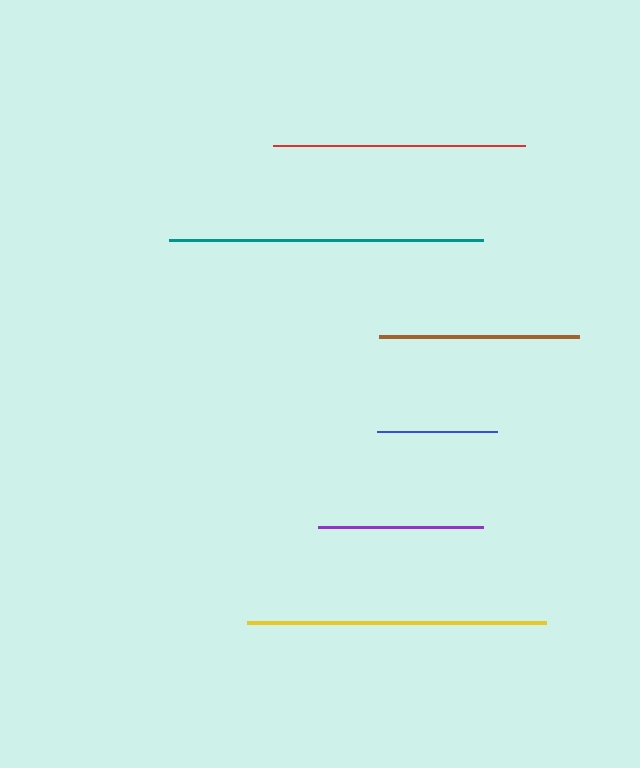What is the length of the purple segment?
The purple segment is approximately 165 pixels long.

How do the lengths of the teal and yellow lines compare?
The teal and yellow lines are approximately the same length.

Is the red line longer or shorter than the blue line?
The red line is longer than the blue line.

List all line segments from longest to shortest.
From longest to shortest: teal, yellow, red, brown, purple, blue.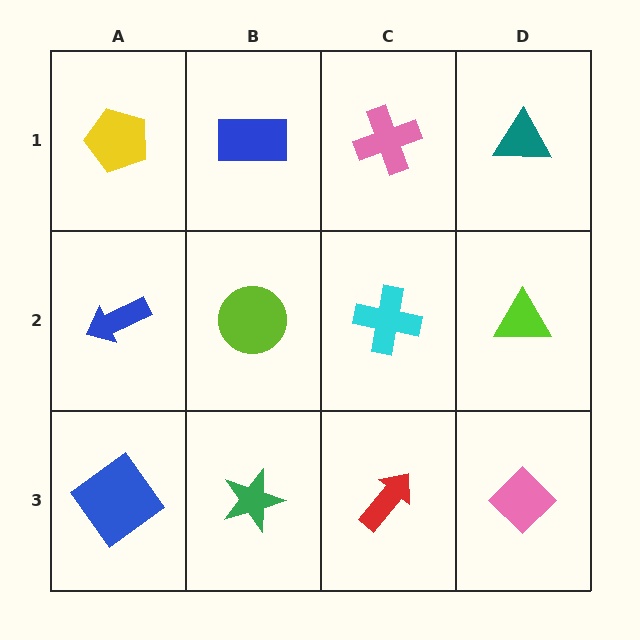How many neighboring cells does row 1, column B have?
3.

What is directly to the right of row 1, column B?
A pink cross.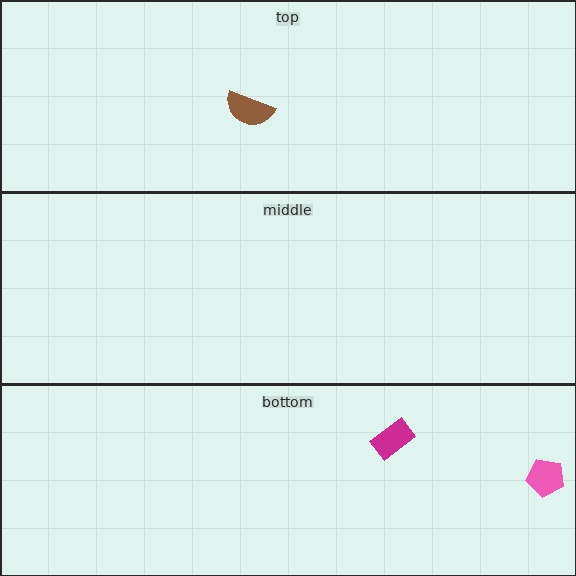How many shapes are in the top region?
1.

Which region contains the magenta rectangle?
The bottom region.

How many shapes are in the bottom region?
2.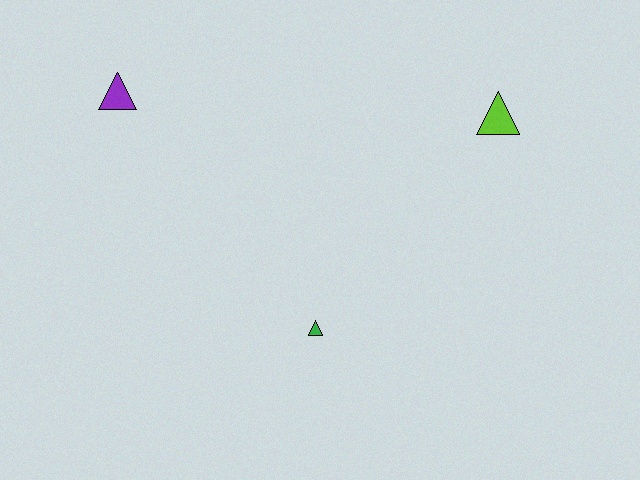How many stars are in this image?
There are no stars.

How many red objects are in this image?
There are no red objects.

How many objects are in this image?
There are 3 objects.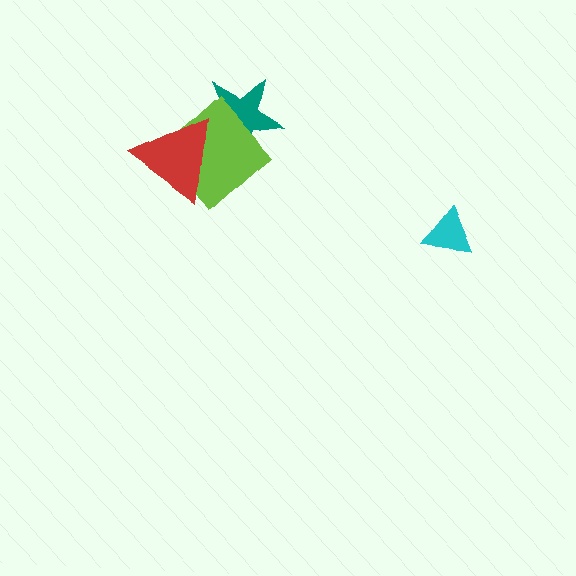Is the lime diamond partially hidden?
Yes, it is partially covered by another shape.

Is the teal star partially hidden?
Yes, it is partially covered by another shape.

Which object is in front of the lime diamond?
The red triangle is in front of the lime diamond.